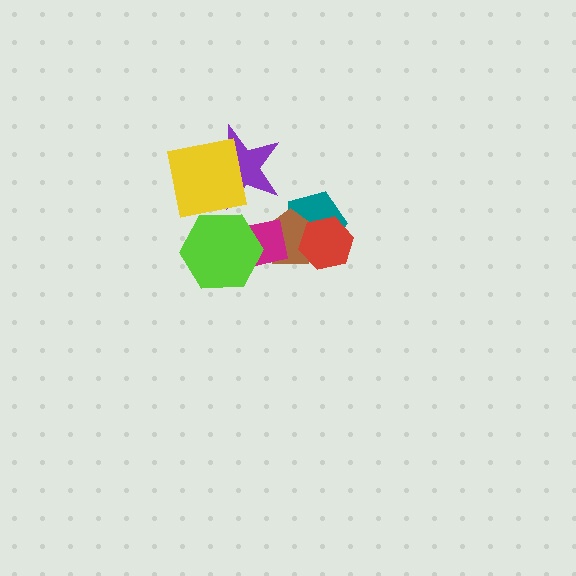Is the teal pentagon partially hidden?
Yes, it is partially covered by another shape.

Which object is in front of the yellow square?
The lime hexagon is in front of the yellow square.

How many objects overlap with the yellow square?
2 objects overlap with the yellow square.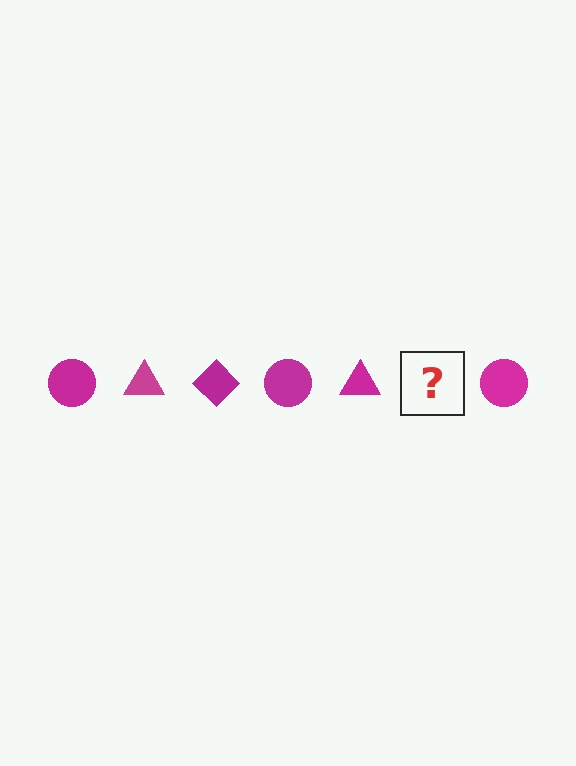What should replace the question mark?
The question mark should be replaced with a magenta diamond.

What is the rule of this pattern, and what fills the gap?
The rule is that the pattern cycles through circle, triangle, diamond shapes in magenta. The gap should be filled with a magenta diamond.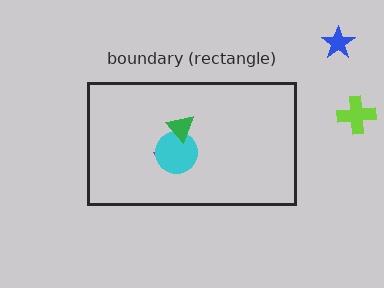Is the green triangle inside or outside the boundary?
Inside.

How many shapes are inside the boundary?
3 inside, 2 outside.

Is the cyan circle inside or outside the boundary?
Inside.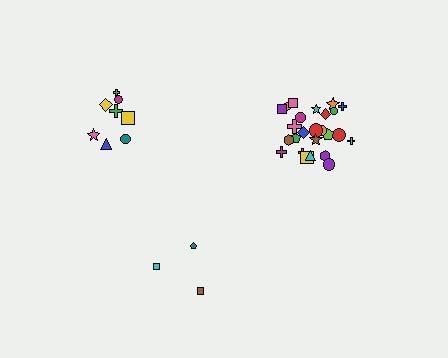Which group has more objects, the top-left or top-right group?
The top-right group.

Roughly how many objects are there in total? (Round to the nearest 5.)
Roughly 35 objects in total.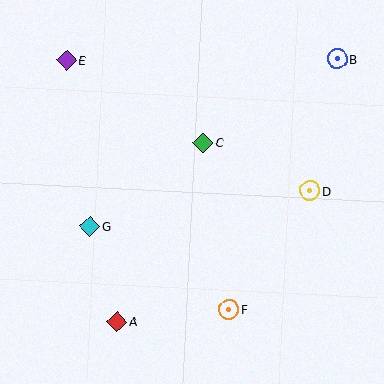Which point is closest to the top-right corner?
Point B is closest to the top-right corner.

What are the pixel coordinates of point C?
Point C is at (203, 143).